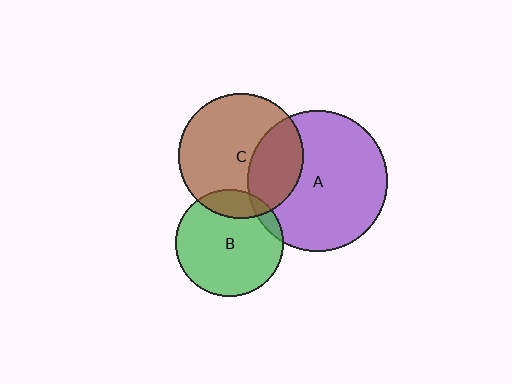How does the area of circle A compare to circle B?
Approximately 1.7 times.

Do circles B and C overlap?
Yes.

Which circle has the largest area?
Circle A (purple).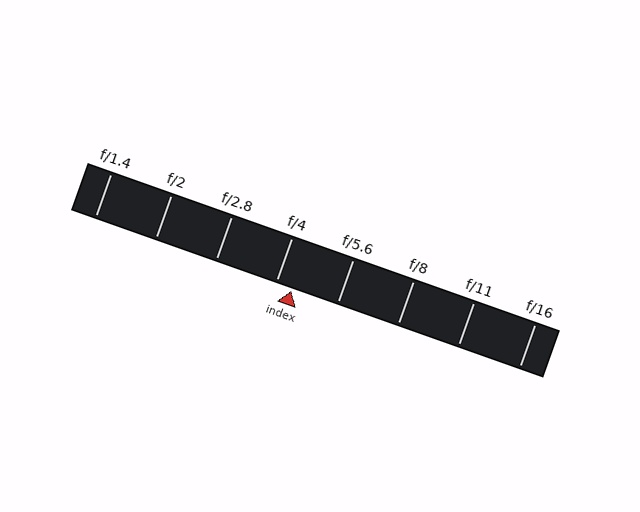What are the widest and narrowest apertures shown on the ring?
The widest aperture shown is f/1.4 and the narrowest is f/16.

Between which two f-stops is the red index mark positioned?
The index mark is between f/4 and f/5.6.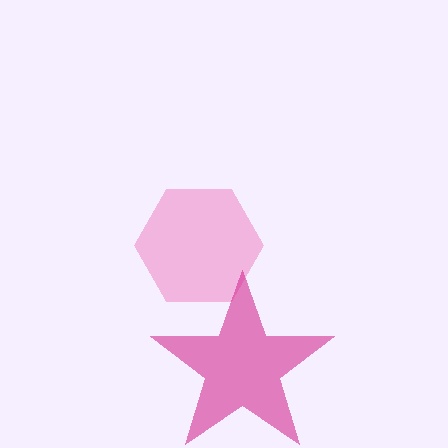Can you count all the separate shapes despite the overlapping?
Yes, there are 2 separate shapes.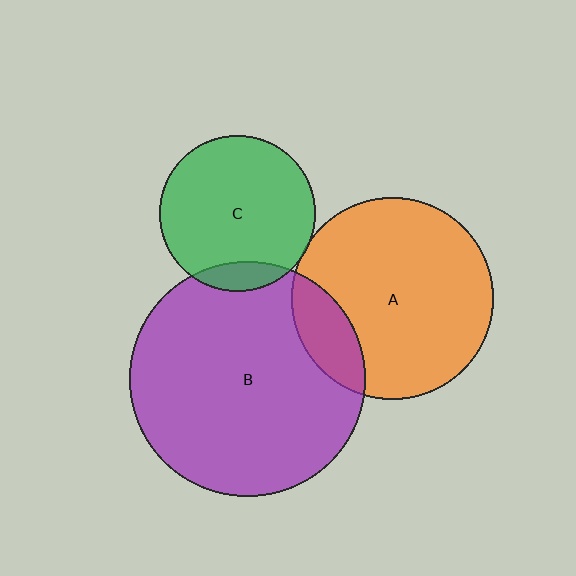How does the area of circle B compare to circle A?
Approximately 1.4 times.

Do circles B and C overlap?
Yes.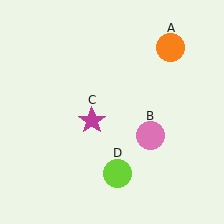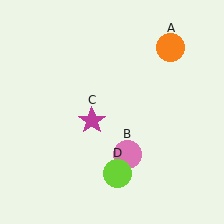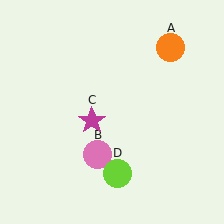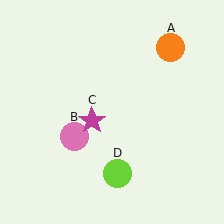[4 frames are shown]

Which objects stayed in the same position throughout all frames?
Orange circle (object A) and magenta star (object C) and lime circle (object D) remained stationary.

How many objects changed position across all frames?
1 object changed position: pink circle (object B).